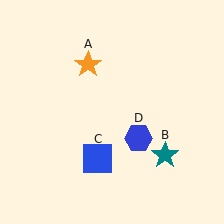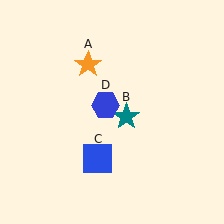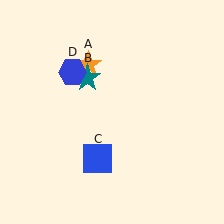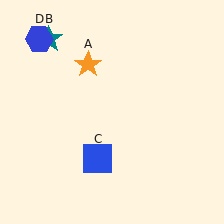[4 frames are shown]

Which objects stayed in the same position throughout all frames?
Orange star (object A) and blue square (object C) remained stationary.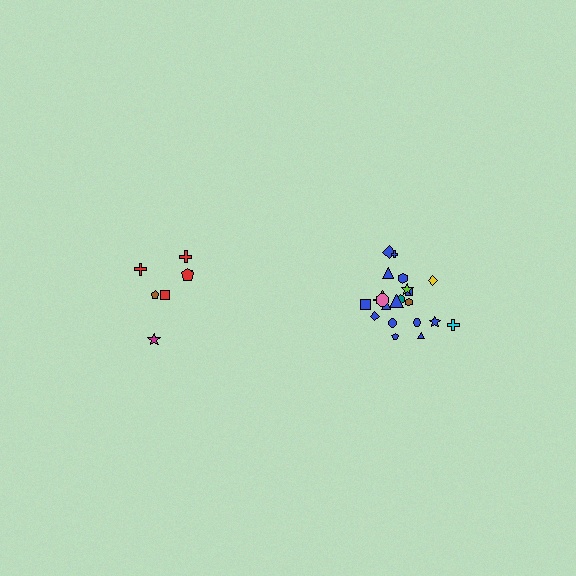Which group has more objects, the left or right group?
The right group.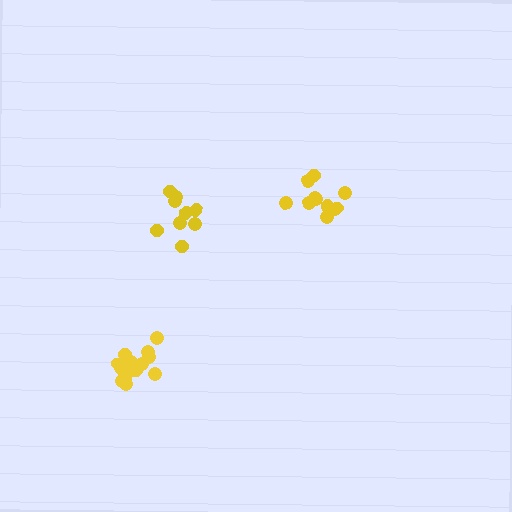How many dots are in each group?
Group 1: 11 dots, Group 2: 14 dots, Group 3: 9 dots (34 total).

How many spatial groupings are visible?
There are 3 spatial groupings.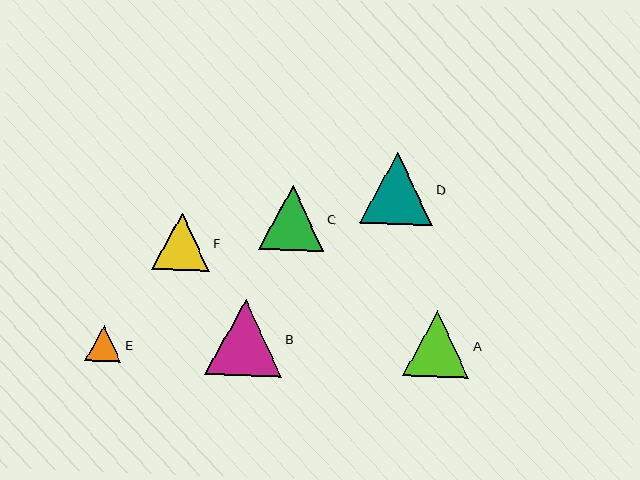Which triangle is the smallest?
Triangle E is the smallest with a size of approximately 37 pixels.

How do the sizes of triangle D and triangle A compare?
Triangle D and triangle A are approximately the same size.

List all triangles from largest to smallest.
From largest to smallest: B, D, A, C, F, E.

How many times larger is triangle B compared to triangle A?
Triangle B is approximately 1.1 times the size of triangle A.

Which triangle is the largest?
Triangle B is the largest with a size of approximately 76 pixels.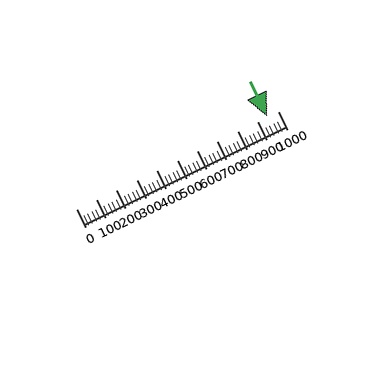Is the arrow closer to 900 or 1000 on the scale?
The arrow is closer to 900.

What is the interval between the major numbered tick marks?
The major tick marks are spaced 100 units apart.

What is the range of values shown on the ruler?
The ruler shows values from 0 to 1000.